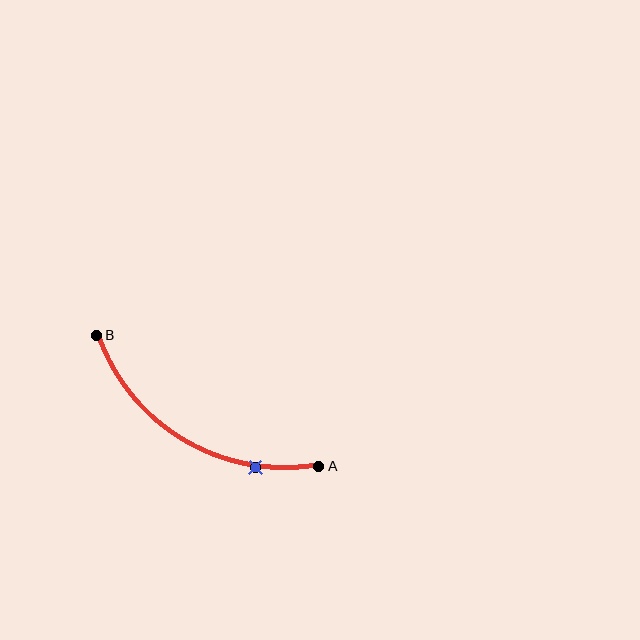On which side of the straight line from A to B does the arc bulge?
The arc bulges below the straight line connecting A and B.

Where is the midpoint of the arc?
The arc midpoint is the point on the curve farthest from the straight line joining A and B. It sits below that line.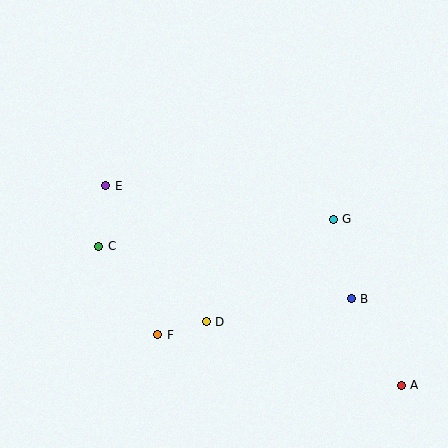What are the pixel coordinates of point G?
Point G is at (333, 219).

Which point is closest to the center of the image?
Point D at (206, 322) is closest to the center.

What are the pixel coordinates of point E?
Point E is at (106, 186).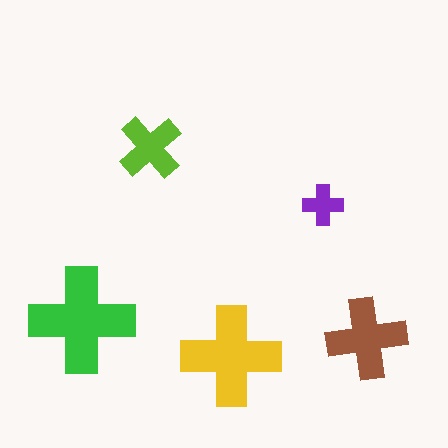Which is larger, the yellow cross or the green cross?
The green one.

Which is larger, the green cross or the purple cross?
The green one.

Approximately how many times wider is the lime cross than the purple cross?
About 1.5 times wider.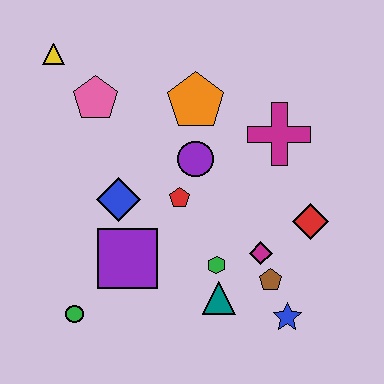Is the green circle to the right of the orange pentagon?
No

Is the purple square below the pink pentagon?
Yes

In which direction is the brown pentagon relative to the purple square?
The brown pentagon is to the right of the purple square.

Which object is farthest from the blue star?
The yellow triangle is farthest from the blue star.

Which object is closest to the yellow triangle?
The pink pentagon is closest to the yellow triangle.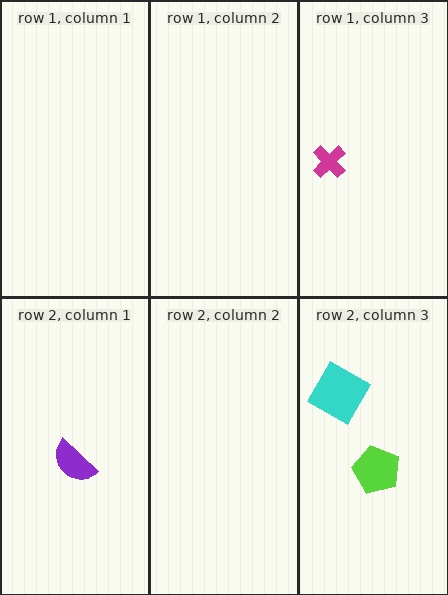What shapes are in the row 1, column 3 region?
The magenta cross.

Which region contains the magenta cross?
The row 1, column 3 region.